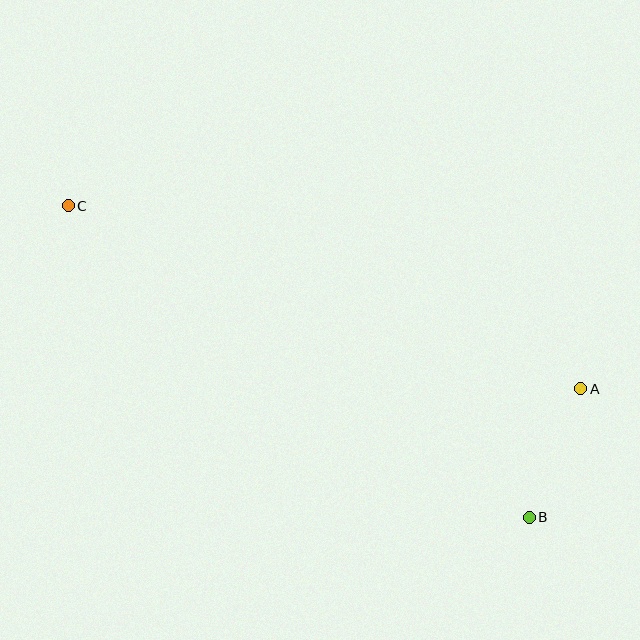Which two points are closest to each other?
Points A and B are closest to each other.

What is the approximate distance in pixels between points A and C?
The distance between A and C is approximately 544 pixels.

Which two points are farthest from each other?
Points B and C are farthest from each other.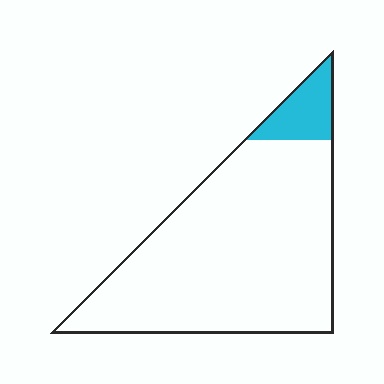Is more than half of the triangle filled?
No.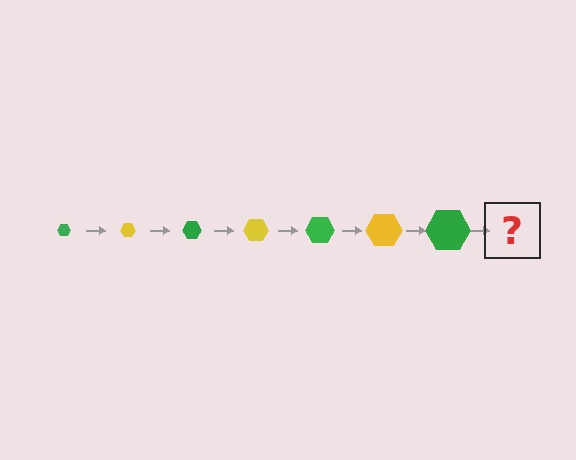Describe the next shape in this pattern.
It should be a yellow hexagon, larger than the previous one.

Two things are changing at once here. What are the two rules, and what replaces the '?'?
The two rules are that the hexagon grows larger each step and the color cycles through green and yellow. The '?' should be a yellow hexagon, larger than the previous one.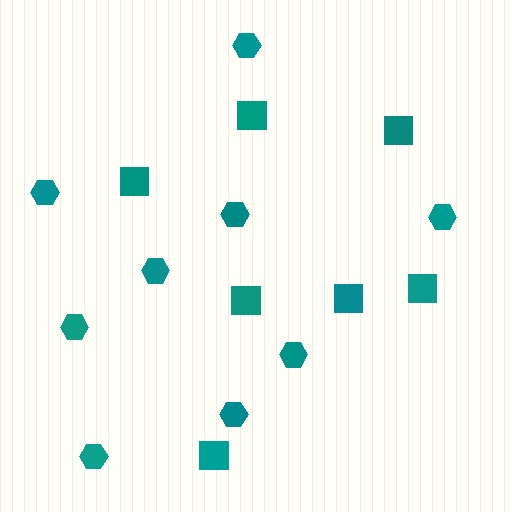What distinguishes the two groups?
There are 2 groups: one group of hexagons (9) and one group of squares (7).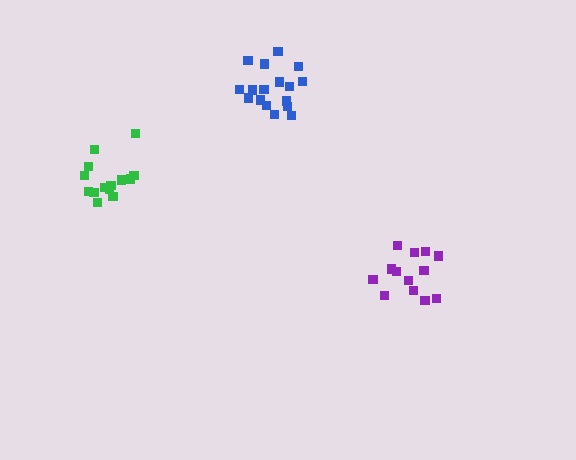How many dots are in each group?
Group 1: 13 dots, Group 2: 17 dots, Group 3: 14 dots (44 total).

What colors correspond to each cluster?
The clusters are colored: purple, blue, green.